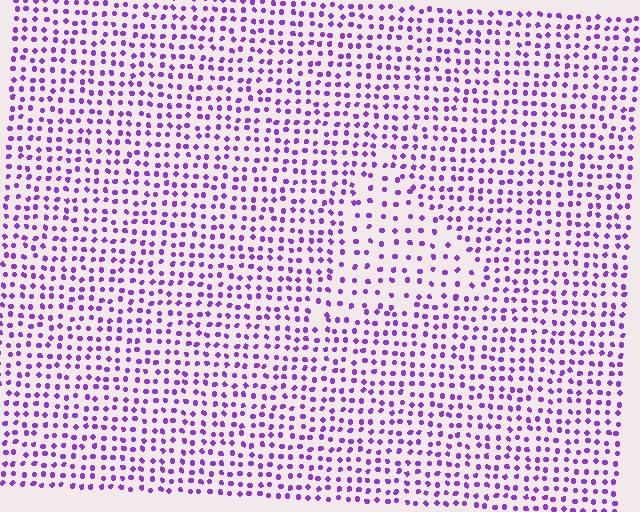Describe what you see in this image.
The image contains small purple elements arranged at two different densities. A triangle-shaped region is visible where the elements are less densely packed than the surrounding area.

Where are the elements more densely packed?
The elements are more densely packed outside the triangle boundary.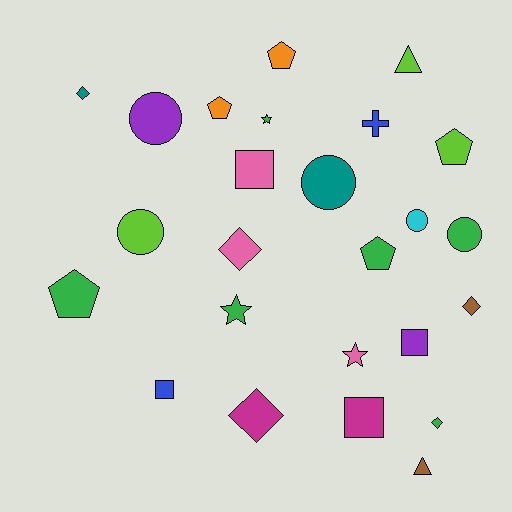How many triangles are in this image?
There are 2 triangles.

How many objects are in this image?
There are 25 objects.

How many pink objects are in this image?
There are 3 pink objects.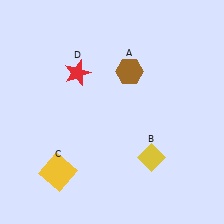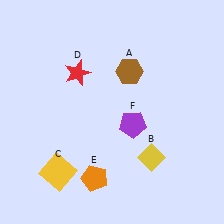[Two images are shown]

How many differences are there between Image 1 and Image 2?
There are 2 differences between the two images.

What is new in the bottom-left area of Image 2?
An orange pentagon (E) was added in the bottom-left area of Image 2.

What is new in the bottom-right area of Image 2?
A purple pentagon (F) was added in the bottom-right area of Image 2.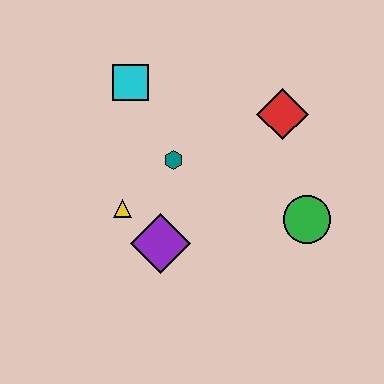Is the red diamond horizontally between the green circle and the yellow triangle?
Yes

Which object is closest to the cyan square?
The teal hexagon is closest to the cyan square.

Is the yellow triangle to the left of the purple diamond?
Yes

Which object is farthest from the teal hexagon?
The green circle is farthest from the teal hexagon.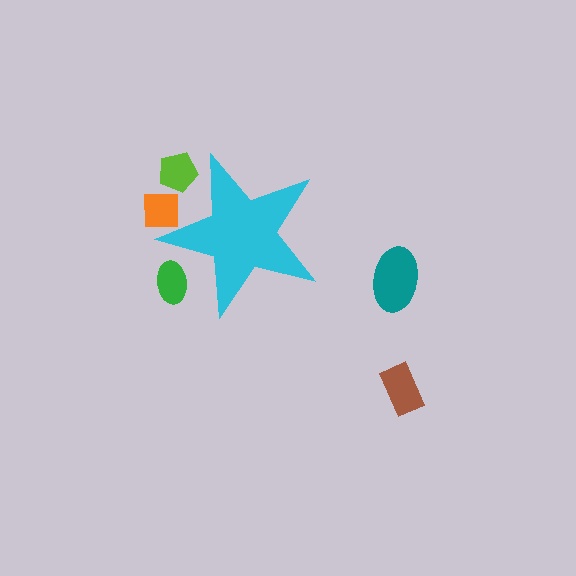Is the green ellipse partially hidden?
Yes, the green ellipse is partially hidden behind the cyan star.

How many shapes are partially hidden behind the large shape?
3 shapes are partially hidden.